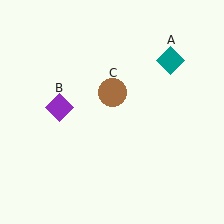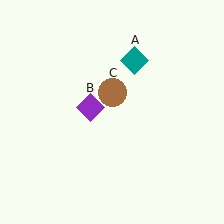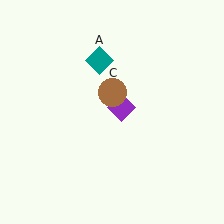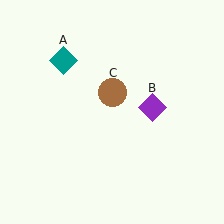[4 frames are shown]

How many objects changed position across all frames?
2 objects changed position: teal diamond (object A), purple diamond (object B).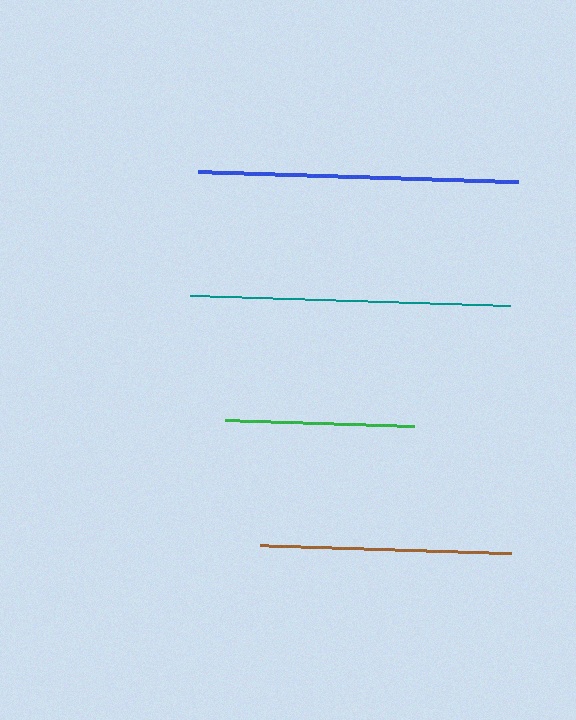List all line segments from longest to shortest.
From longest to shortest: blue, teal, brown, green.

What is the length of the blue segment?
The blue segment is approximately 320 pixels long.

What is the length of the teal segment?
The teal segment is approximately 320 pixels long.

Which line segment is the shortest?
The green line is the shortest at approximately 189 pixels.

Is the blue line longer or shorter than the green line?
The blue line is longer than the green line.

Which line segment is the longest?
The blue line is the longest at approximately 320 pixels.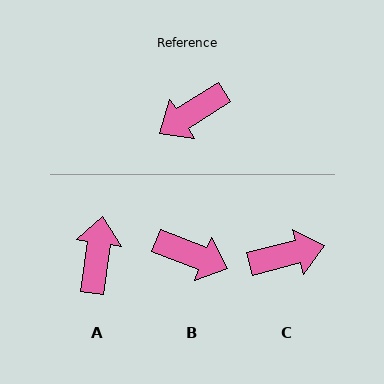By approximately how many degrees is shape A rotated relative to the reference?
Approximately 130 degrees clockwise.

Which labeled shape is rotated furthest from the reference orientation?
C, about 162 degrees away.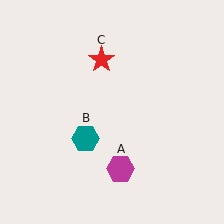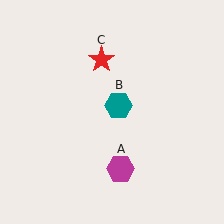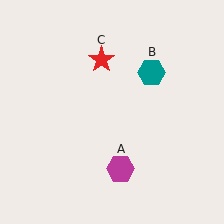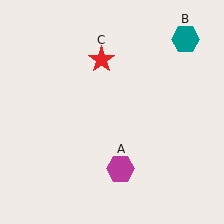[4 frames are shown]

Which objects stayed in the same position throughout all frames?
Magenta hexagon (object A) and red star (object C) remained stationary.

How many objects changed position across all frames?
1 object changed position: teal hexagon (object B).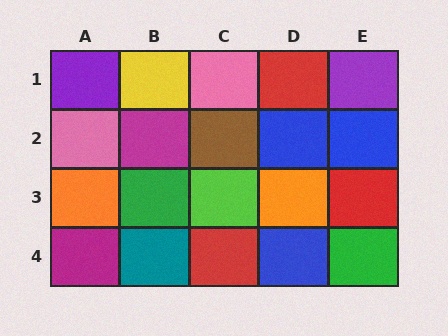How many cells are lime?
1 cell is lime.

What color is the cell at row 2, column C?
Brown.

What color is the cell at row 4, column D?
Blue.